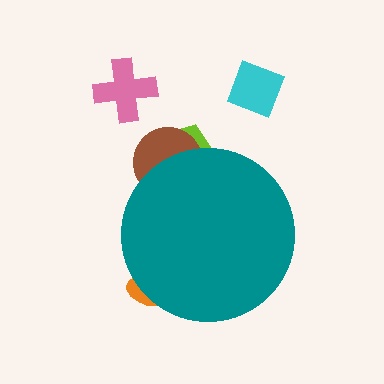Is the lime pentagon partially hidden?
Yes, the lime pentagon is partially hidden behind the teal circle.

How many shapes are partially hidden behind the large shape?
3 shapes are partially hidden.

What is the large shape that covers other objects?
A teal circle.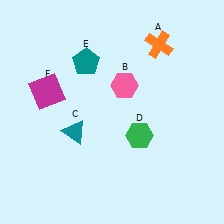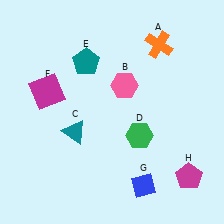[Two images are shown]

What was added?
A blue diamond (G), a magenta pentagon (H) were added in Image 2.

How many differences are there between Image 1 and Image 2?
There are 2 differences between the two images.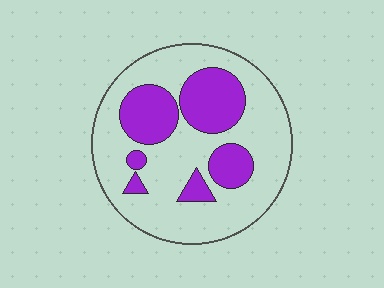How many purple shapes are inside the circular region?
6.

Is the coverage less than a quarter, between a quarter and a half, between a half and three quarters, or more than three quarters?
Between a quarter and a half.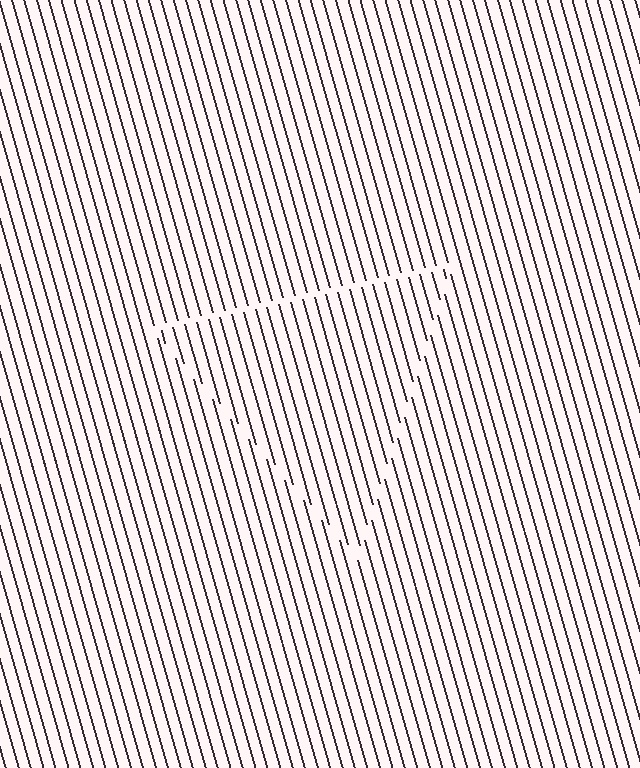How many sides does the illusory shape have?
3 sides — the line-ends trace a triangle.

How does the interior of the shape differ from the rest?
The interior of the shape contains the same grating, shifted by half a period — the contour is defined by the phase discontinuity where line-ends from the inner and outer gratings abut.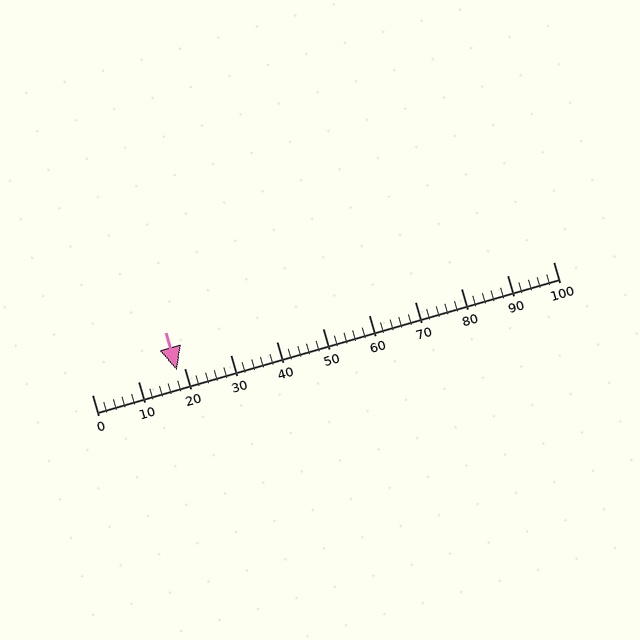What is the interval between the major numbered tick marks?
The major tick marks are spaced 10 units apart.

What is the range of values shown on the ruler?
The ruler shows values from 0 to 100.